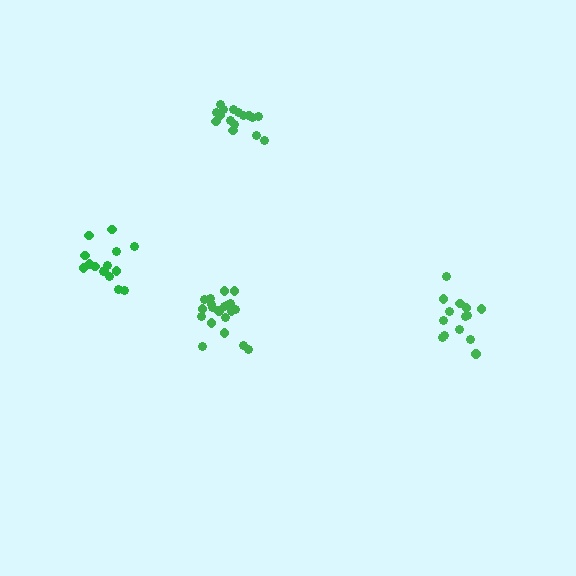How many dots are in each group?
Group 1: 20 dots, Group 2: 16 dots, Group 3: 15 dots, Group 4: 14 dots (65 total).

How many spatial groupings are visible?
There are 4 spatial groupings.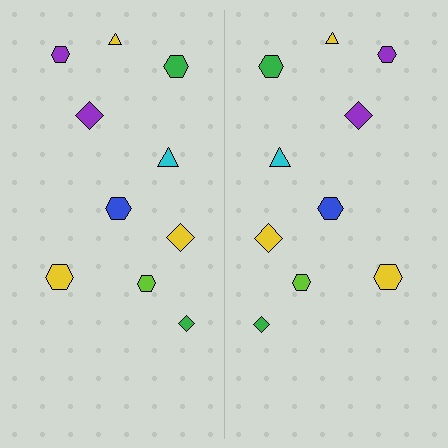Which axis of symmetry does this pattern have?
The pattern has a vertical axis of symmetry running through the center of the image.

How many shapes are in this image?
There are 20 shapes in this image.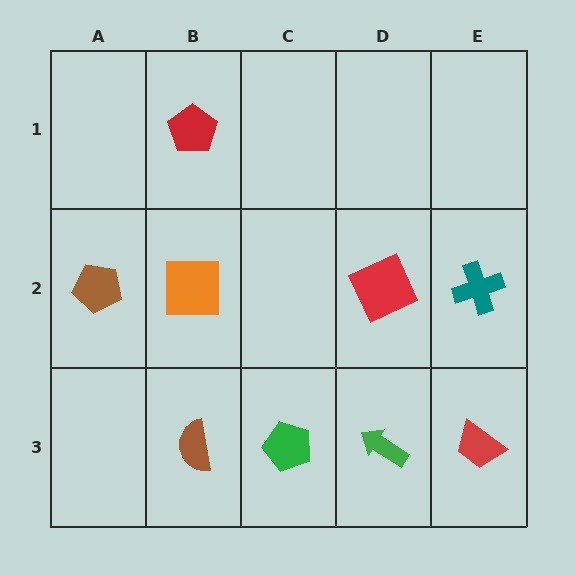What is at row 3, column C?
A green pentagon.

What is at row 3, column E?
A red trapezoid.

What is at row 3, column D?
A green arrow.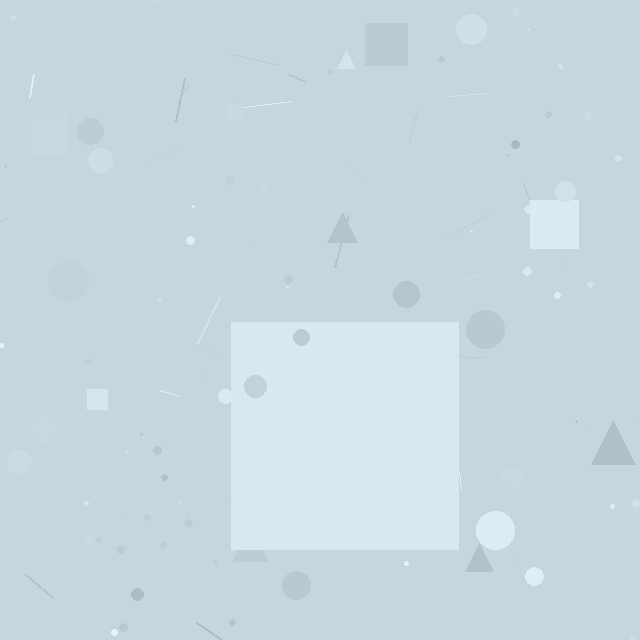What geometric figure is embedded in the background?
A square is embedded in the background.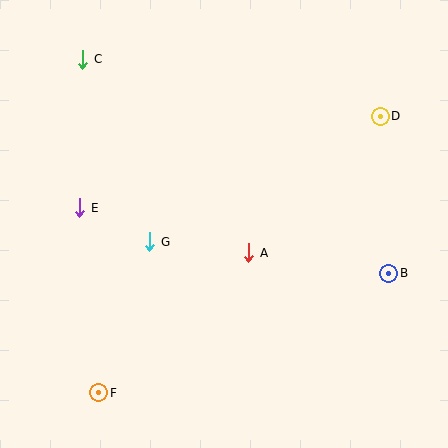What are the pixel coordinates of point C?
Point C is at (83, 59).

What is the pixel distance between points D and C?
The distance between D and C is 303 pixels.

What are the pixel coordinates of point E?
Point E is at (80, 208).